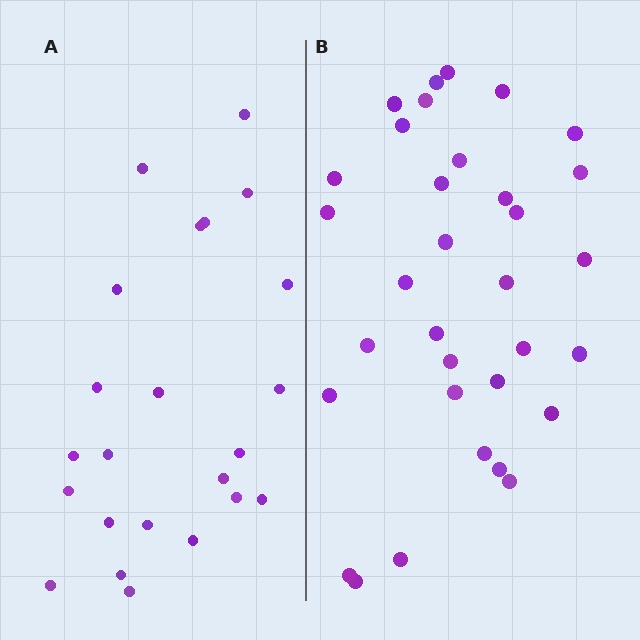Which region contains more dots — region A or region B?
Region B (the right region) has more dots.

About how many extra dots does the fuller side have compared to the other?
Region B has roughly 10 or so more dots than region A.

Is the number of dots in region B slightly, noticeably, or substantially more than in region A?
Region B has noticeably more, but not dramatically so. The ratio is roughly 1.4 to 1.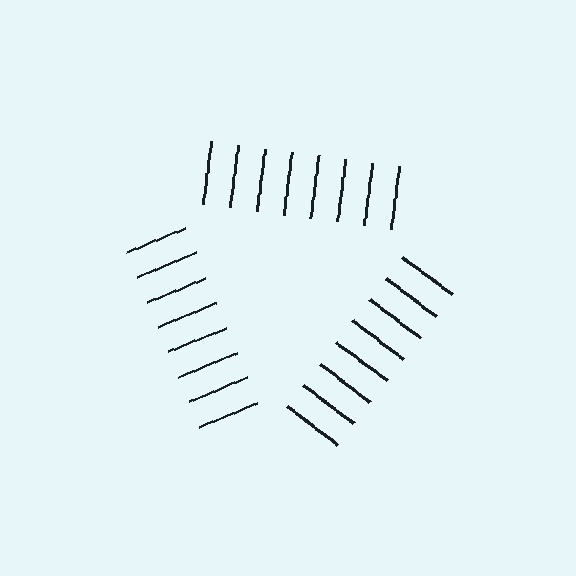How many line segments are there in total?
24 — 8 along each of the 3 edges.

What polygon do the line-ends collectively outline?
An illusory triangle — the line segments terminate on its edges but no continuous stroke is drawn.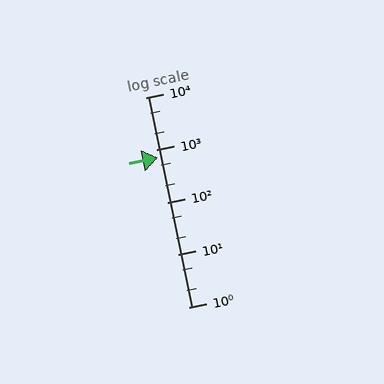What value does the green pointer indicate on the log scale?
The pointer indicates approximately 710.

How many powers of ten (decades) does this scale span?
The scale spans 4 decades, from 1 to 10000.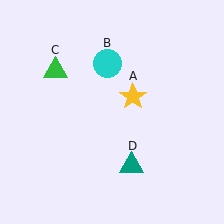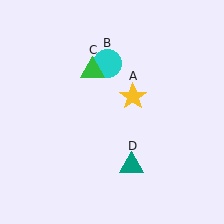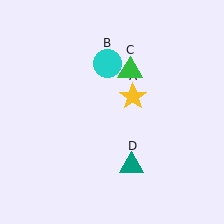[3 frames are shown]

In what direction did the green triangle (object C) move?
The green triangle (object C) moved right.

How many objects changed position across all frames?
1 object changed position: green triangle (object C).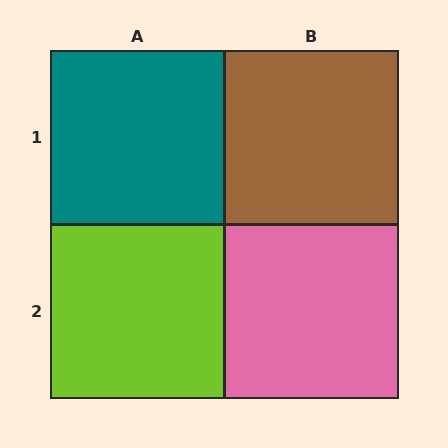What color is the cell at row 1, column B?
Brown.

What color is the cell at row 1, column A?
Teal.